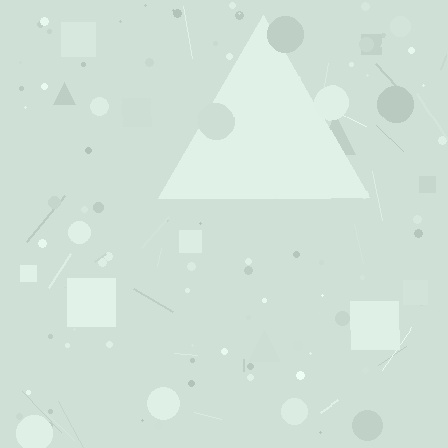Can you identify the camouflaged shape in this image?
The camouflaged shape is a triangle.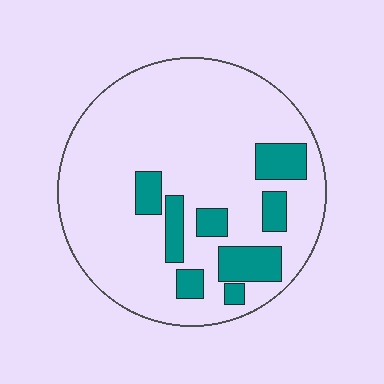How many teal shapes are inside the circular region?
8.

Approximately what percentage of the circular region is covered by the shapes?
Approximately 15%.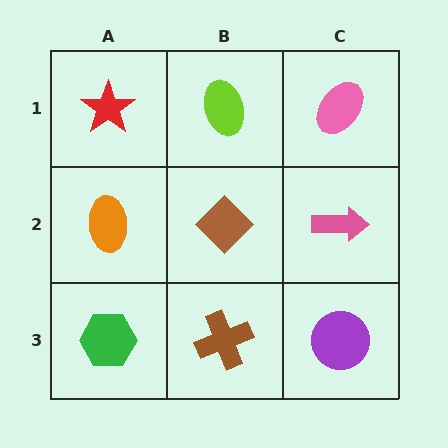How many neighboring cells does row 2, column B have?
4.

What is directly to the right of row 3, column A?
A brown cross.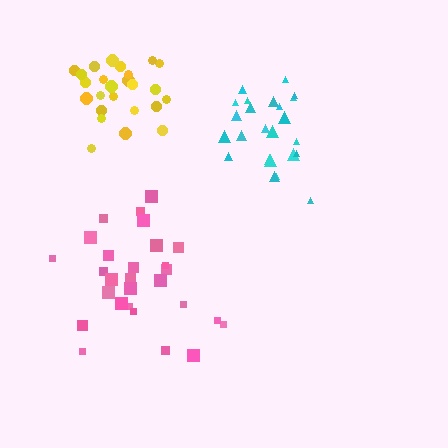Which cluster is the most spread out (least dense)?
Pink.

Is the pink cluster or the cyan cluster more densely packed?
Cyan.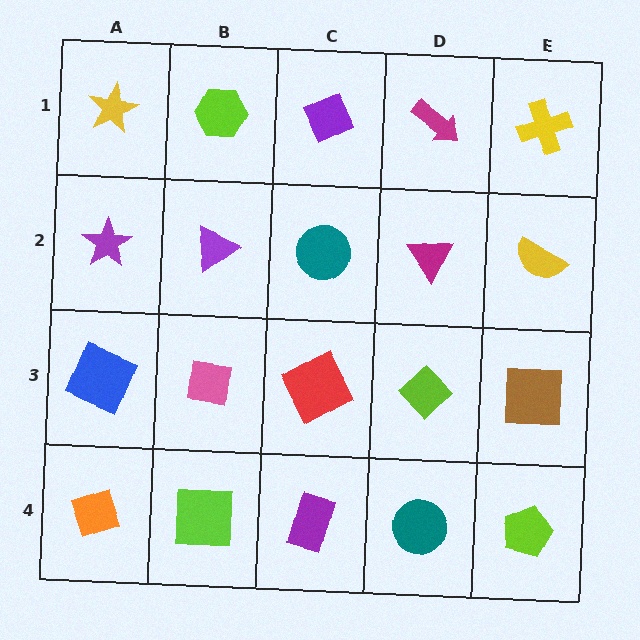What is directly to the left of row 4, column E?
A teal circle.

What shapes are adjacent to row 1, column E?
A yellow semicircle (row 2, column E), a magenta arrow (row 1, column D).